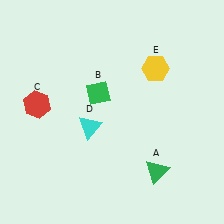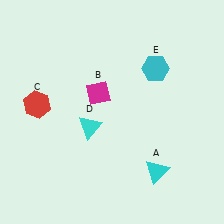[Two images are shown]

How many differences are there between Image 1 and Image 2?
There are 3 differences between the two images.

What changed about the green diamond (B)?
In Image 1, B is green. In Image 2, it changed to magenta.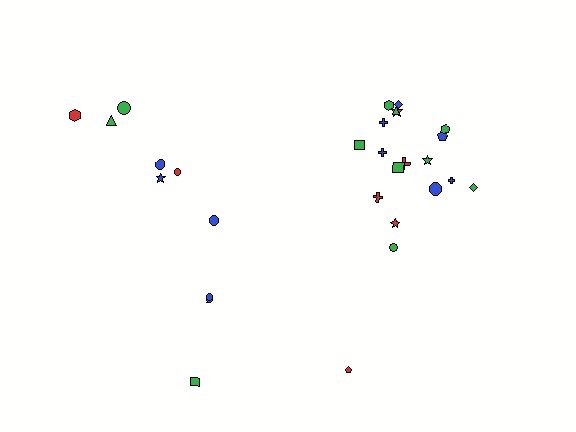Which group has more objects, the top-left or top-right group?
The top-right group.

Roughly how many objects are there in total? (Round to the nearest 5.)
Roughly 30 objects in total.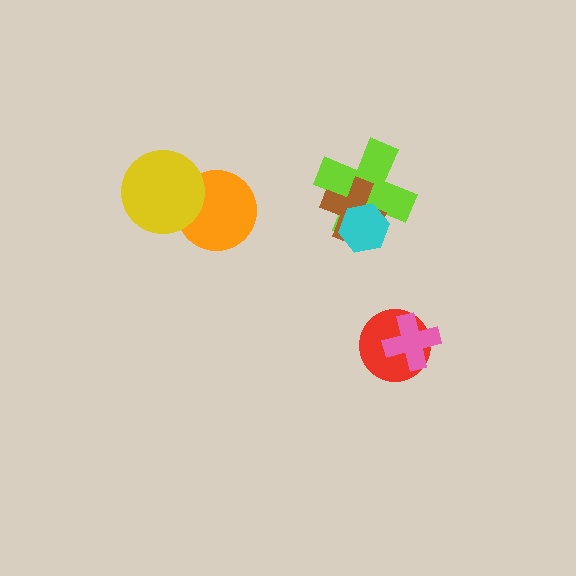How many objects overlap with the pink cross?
1 object overlaps with the pink cross.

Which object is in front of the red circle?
The pink cross is in front of the red circle.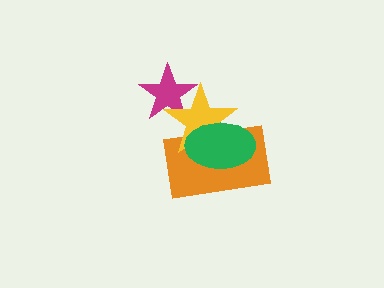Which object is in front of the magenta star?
The yellow star is in front of the magenta star.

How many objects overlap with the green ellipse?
2 objects overlap with the green ellipse.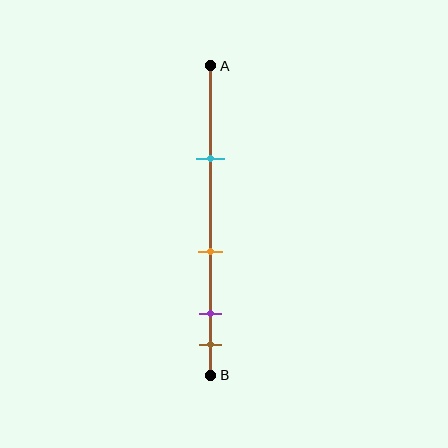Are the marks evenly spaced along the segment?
No, the marks are not evenly spaced.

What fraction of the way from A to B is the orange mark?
The orange mark is approximately 60% (0.6) of the way from A to B.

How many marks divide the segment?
There are 4 marks dividing the segment.